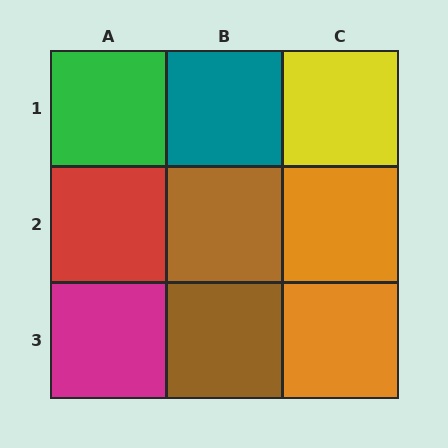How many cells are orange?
2 cells are orange.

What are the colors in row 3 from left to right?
Magenta, brown, orange.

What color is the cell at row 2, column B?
Brown.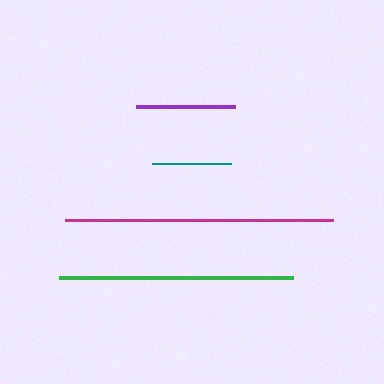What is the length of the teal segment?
The teal segment is approximately 79 pixels long.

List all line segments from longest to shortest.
From longest to shortest: magenta, green, purple, teal.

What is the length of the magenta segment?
The magenta segment is approximately 269 pixels long.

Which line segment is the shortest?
The teal line is the shortest at approximately 79 pixels.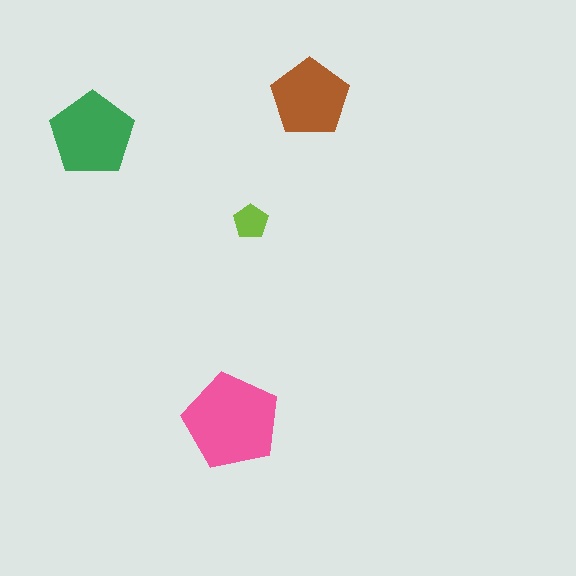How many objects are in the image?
There are 4 objects in the image.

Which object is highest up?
The brown pentagon is topmost.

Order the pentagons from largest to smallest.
the pink one, the green one, the brown one, the lime one.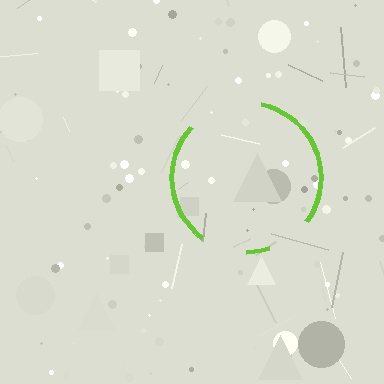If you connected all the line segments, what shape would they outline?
They would outline a circle.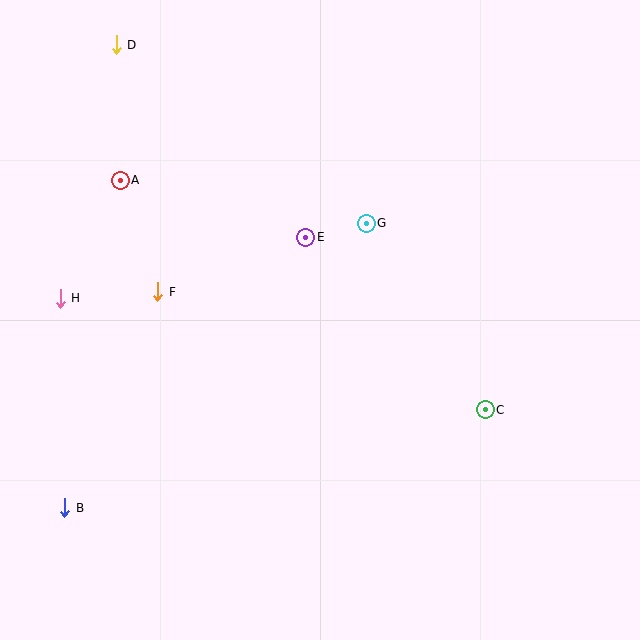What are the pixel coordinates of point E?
Point E is at (306, 237).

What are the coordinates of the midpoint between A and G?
The midpoint between A and G is at (243, 202).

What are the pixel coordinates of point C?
Point C is at (485, 410).